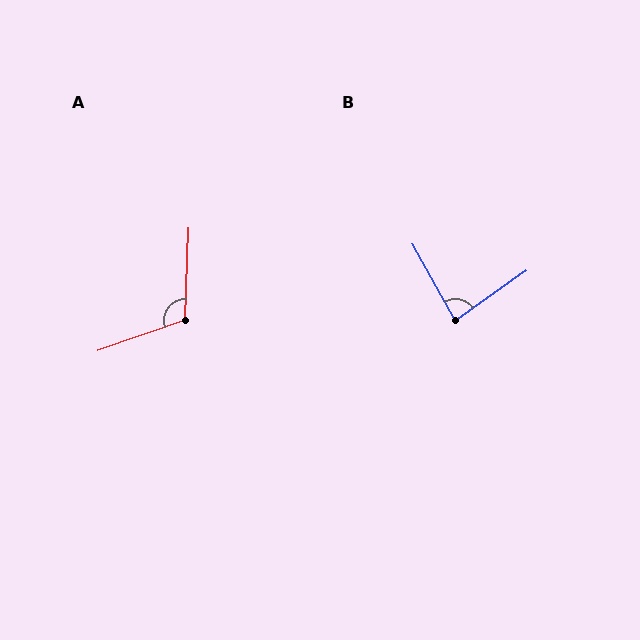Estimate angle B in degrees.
Approximately 84 degrees.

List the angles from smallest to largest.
B (84°), A (111°).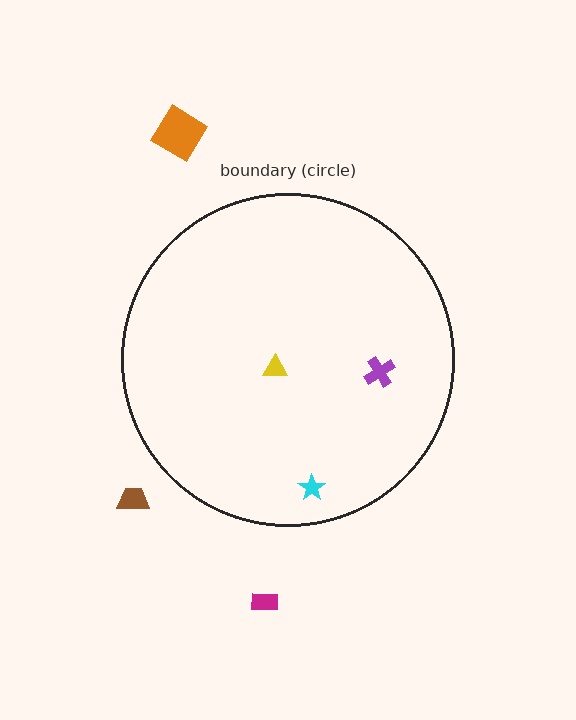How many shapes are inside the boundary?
3 inside, 3 outside.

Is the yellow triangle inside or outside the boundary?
Inside.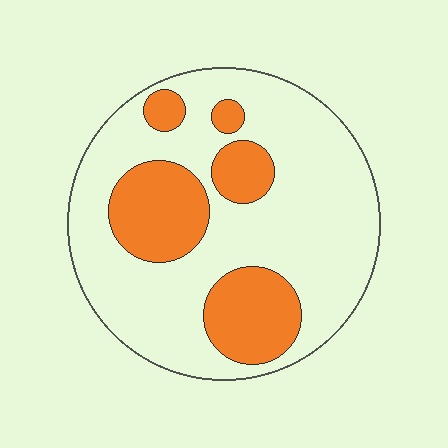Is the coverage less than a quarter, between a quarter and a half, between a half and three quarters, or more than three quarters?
Between a quarter and a half.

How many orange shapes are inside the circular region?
5.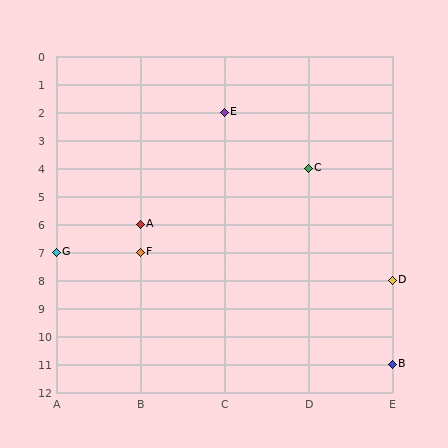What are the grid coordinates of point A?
Point A is at grid coordinates (B, 6).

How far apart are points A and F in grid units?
Points A and F are 1 row apart.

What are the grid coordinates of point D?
Point D is at grid coordinates (E, 8).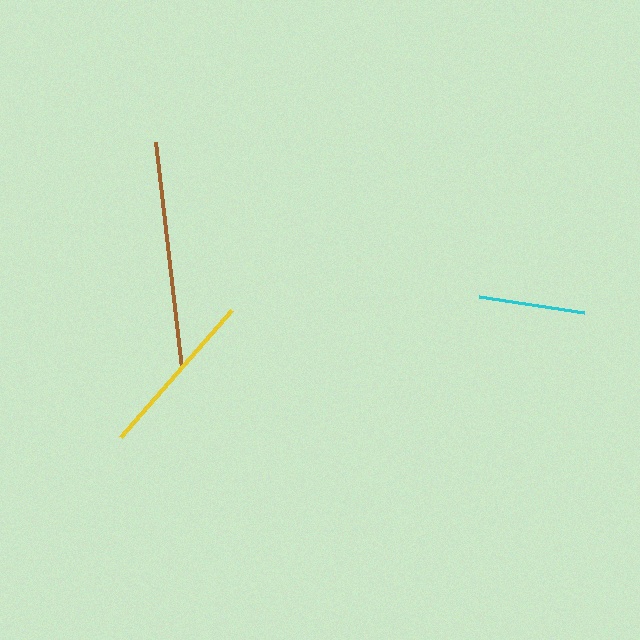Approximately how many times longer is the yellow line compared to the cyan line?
The yellow line is approximately 1.6 times the length of the cyan line.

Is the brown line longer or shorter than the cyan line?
The brown line is longer than the cyan line.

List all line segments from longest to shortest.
From longest to shortest: brown, yellow, cyan.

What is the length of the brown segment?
The brown segment is approximately 227 pixels long.